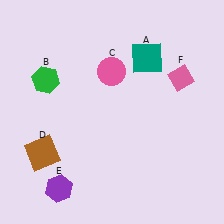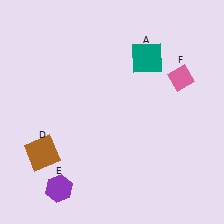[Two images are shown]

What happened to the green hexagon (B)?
The green hexagon (B) was removed in Image 2. It was in the top-left area of Image 1.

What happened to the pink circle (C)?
The pink circle (C) was removed in Image 2. It was in the top-left area of Image 1.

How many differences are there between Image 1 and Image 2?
There are 2 differences between the two images.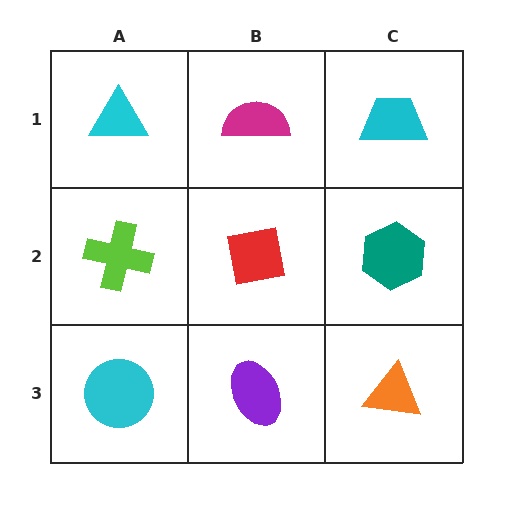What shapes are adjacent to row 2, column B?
A magenta semicircle (row 1, column B), a purple ellipse (row 3, column B), a lime cross (row 2, column A), a teal hexagon (row 2, column C).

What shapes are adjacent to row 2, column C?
A cyan trapezoid (row 1, column C), an orange triangle (row 3, column C), a red square (row 2, column B).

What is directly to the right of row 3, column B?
An orange triangle.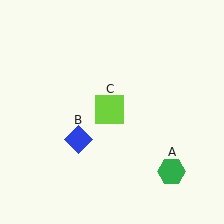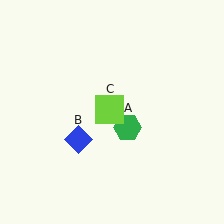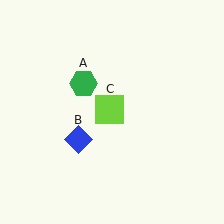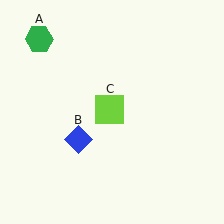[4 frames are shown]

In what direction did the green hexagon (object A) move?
The green hexagon (object A) moved up and to the left.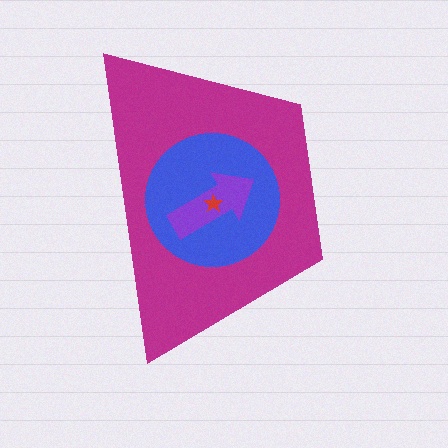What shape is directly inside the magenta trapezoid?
The blue circle.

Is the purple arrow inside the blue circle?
Yes.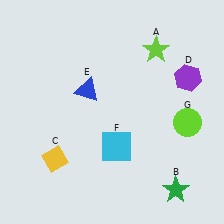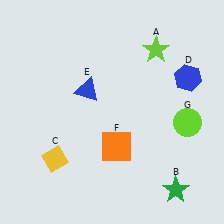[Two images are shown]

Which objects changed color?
D changed from purple to blue. F changed from cyan to orange.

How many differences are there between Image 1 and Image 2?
There are 2 differences between the two images.